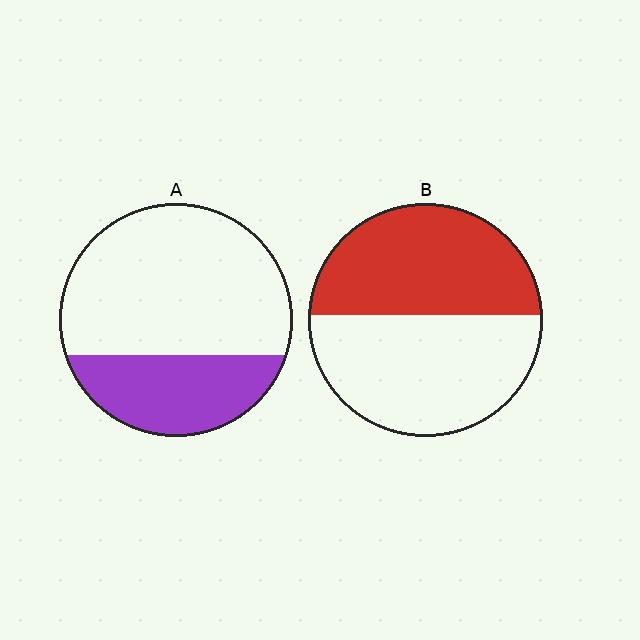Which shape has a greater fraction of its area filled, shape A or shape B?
Shape B.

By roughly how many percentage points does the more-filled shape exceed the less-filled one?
By roughly 15 percentage points (B over A).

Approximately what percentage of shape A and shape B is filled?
A is approximately 30% and B is approximately 45%.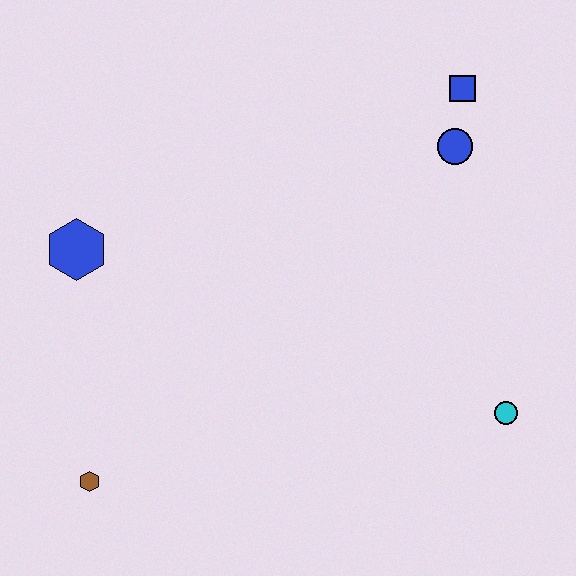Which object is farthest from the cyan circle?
The blue hexagon is farthest from the cyan circle.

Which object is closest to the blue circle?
The blue square is closest to the blue circle.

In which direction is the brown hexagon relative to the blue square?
The brown hexagon is below the blue square.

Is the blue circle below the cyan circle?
No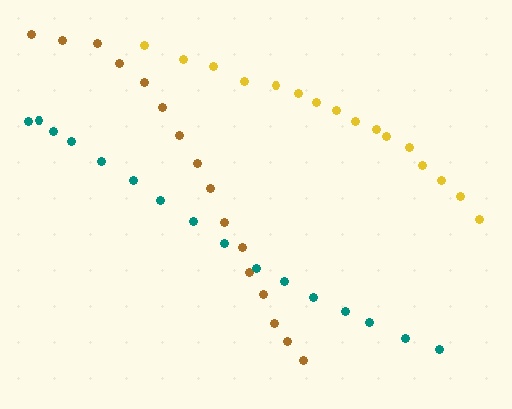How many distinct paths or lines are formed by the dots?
There are 3 distinct paths.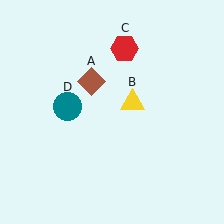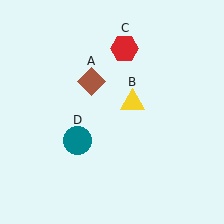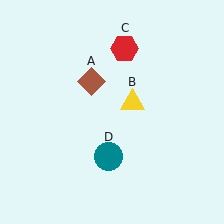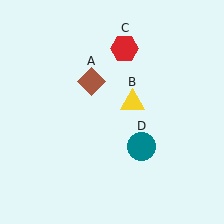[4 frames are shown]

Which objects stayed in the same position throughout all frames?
Brown diamond (object A) and yellow triangle (object B) and red hexagon (object C) remained stationary.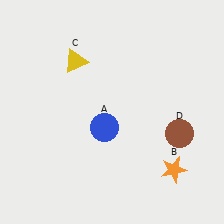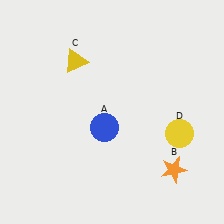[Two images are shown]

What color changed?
The circle (D) changed from brown in Image 1 to yellow in Image 2.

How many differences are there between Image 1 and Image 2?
There is 1 difference between the two images.